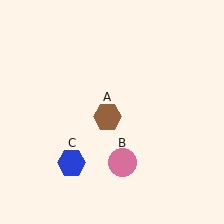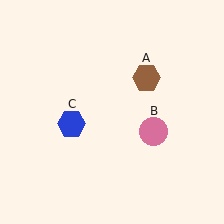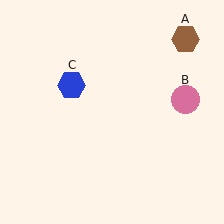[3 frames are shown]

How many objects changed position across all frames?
3 objects changed position: brown hexagon (object A), pink circle (object B), blue hexagon (object C).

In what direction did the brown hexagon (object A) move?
The brown hexagon (object A) moved up and to the right.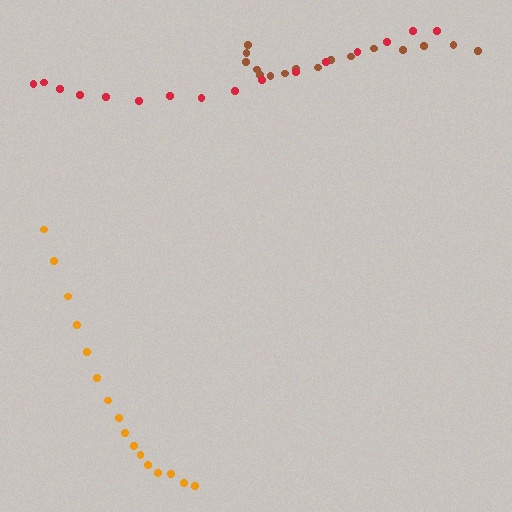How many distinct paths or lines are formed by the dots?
There are 3 distinct paths.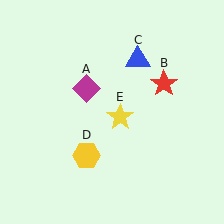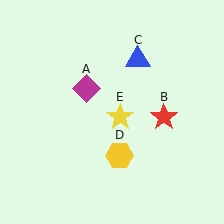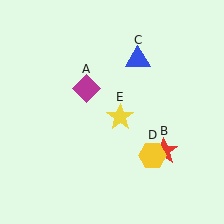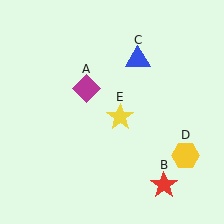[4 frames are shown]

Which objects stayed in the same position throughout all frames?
Magenta diamond (object A) and blue triangle (object C) and yellow star (object E) remained stationary.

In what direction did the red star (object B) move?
The red star (object B) moved down.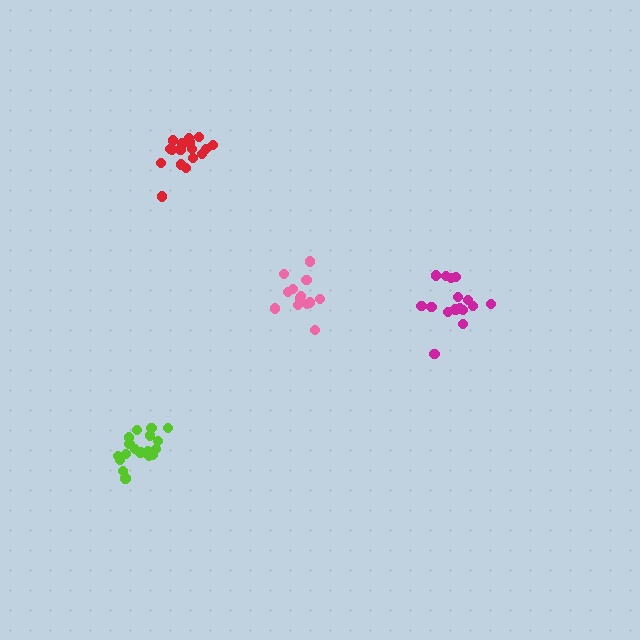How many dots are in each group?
Group 1: 16 dots, Group 2: 14 dots, Group 3: 19 dots, Group 4: 19 dots (68 total).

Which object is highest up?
The red cluster is topmost.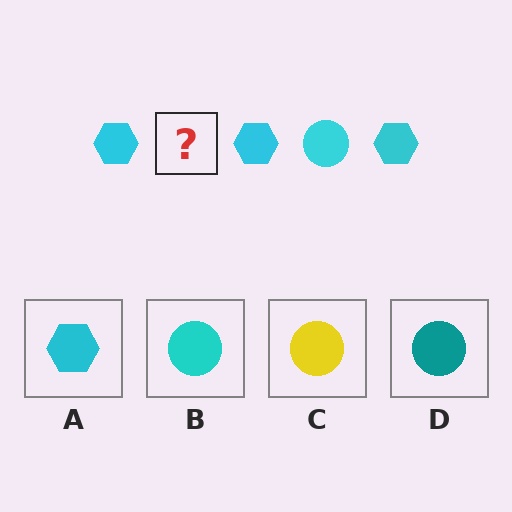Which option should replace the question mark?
Option B.